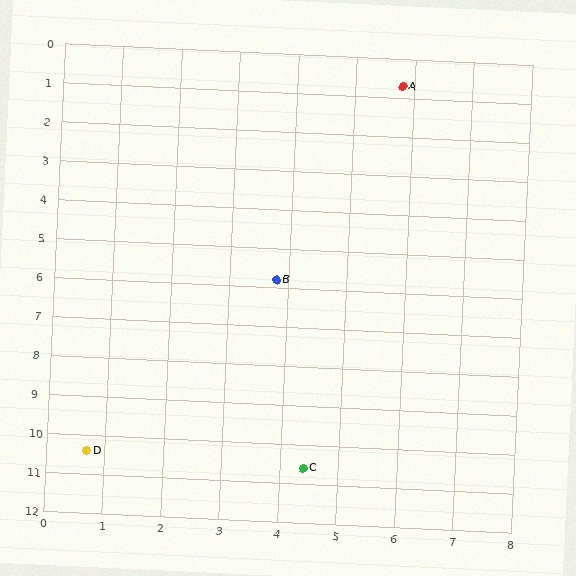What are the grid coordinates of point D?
Point D is at approximately (0.7, 10.4).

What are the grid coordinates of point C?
Point C is at approximately (4.4, 10.6).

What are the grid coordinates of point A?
Point A is at approximately (5.8, 0.7).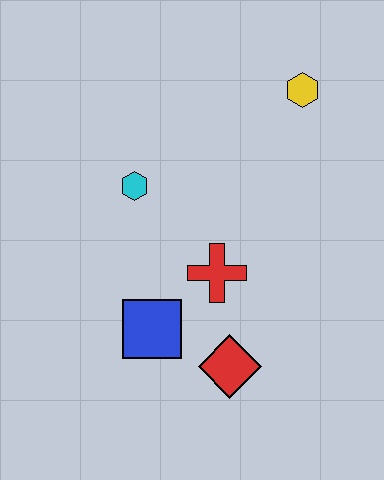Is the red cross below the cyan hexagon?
Yes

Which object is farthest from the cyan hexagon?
The red diamond is farthest from the cyan hexagon.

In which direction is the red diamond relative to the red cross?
The red diamond is below the red cross.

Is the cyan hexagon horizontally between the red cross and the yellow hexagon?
No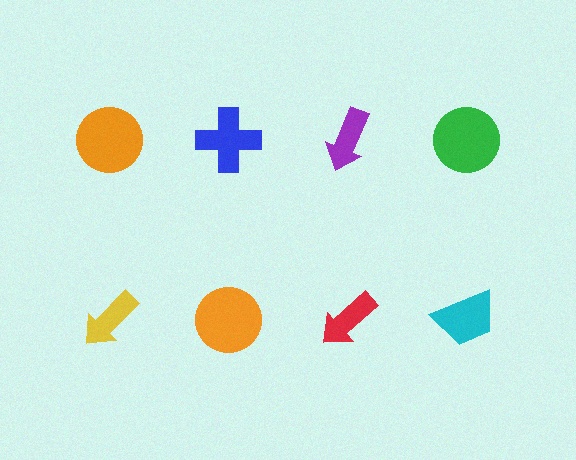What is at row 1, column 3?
A purple arrow.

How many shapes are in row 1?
4 shapes.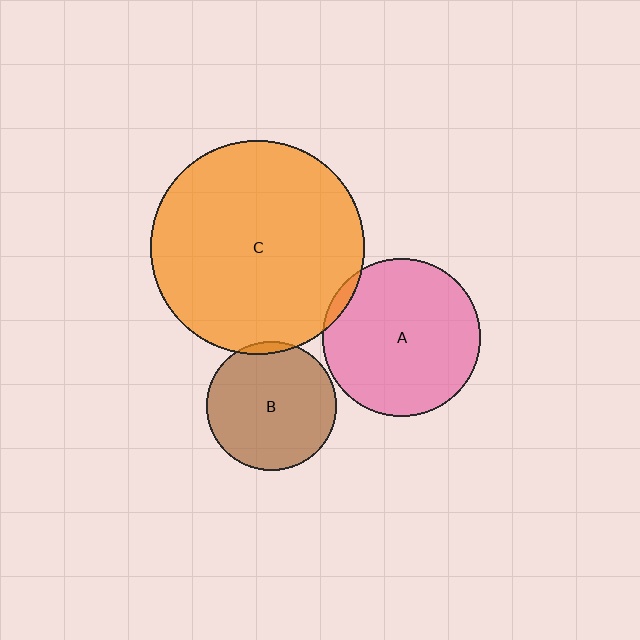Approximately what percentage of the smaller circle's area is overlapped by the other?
Approximately 5%.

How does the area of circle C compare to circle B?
Approximately 2.7 times.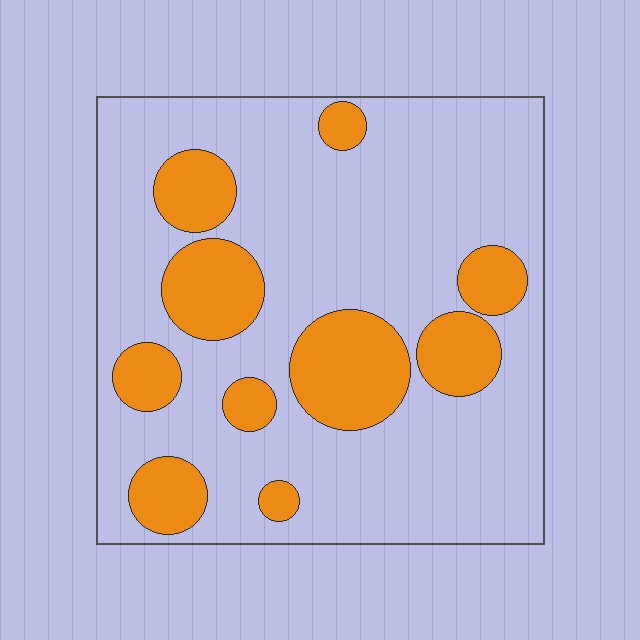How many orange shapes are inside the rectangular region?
10.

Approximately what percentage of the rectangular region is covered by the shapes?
Approximately 25%.